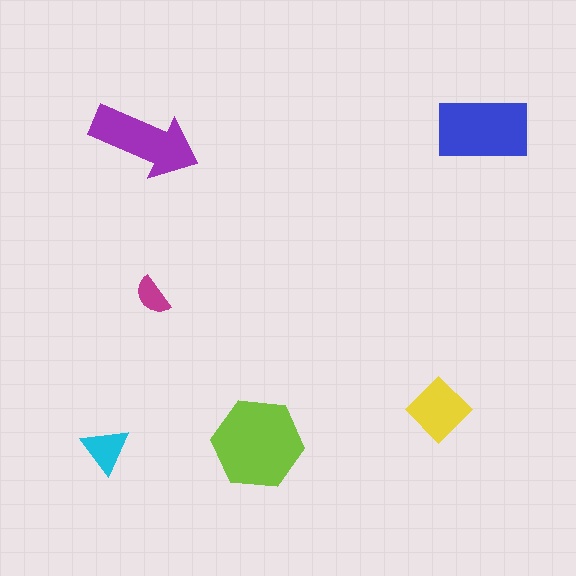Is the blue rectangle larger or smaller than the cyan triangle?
Larger.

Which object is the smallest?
The magenta semicircle.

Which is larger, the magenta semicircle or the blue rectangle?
The blue rectangle.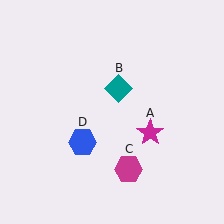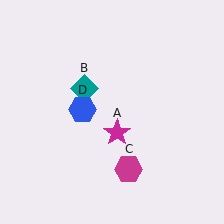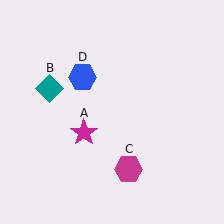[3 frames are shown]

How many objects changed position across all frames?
3 objects changed position: magenta star (object A), teal diamond (object B), blue hexagon (object D).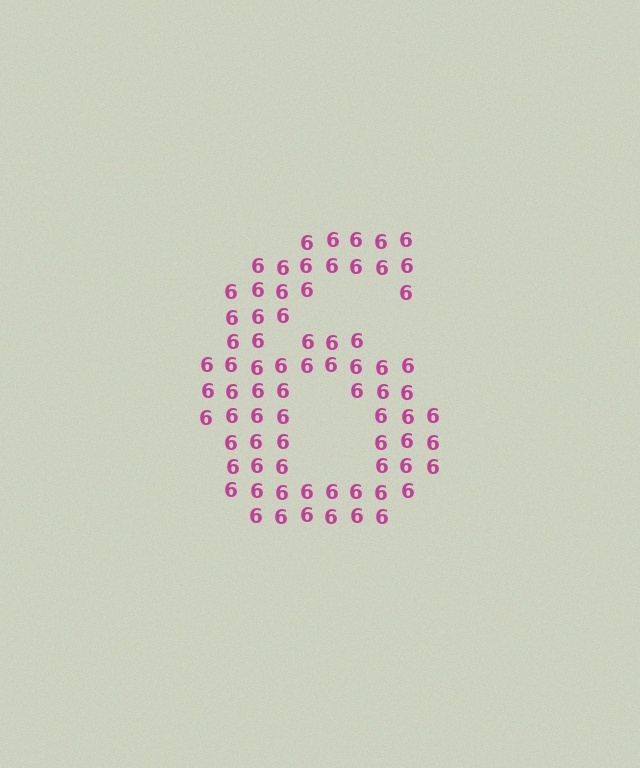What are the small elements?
The small elements are digit 6's.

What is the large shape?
The large shape is the digit 6.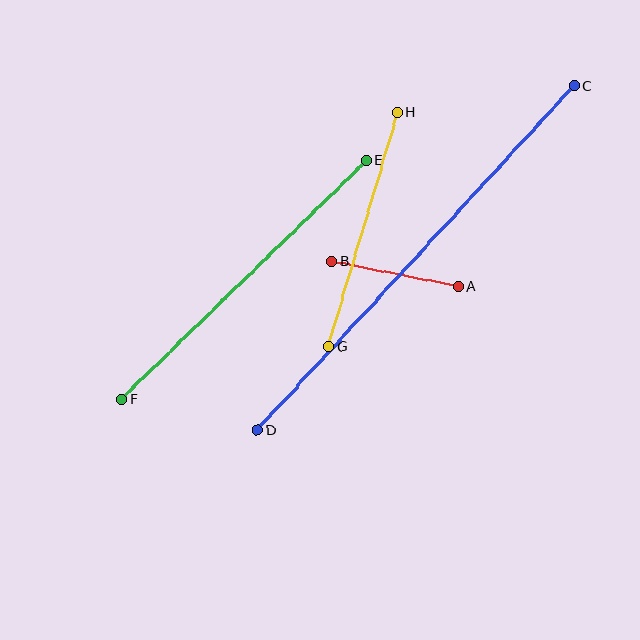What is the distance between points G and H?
The distance is approximately 244 pixels.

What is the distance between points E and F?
The distance is approximately 343 pixels.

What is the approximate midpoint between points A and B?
The midpoint is at approximately (395, 274) pixels.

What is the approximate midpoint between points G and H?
The midpoint is at approximately (363, 230) pixels.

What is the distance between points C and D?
The distance is approximately 468 pixels.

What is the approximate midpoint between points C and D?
The midpoint is at approximately (416, 258) pixels.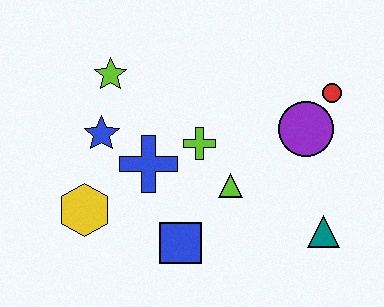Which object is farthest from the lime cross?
The teal triangle is farthest from the lime cross.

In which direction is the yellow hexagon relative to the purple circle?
The yellow hexagon is to the left of the purple circle.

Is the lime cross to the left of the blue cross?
No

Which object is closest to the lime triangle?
The lime cross is closest to the lime triangle.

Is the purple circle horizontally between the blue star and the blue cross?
No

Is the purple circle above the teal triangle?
Yes